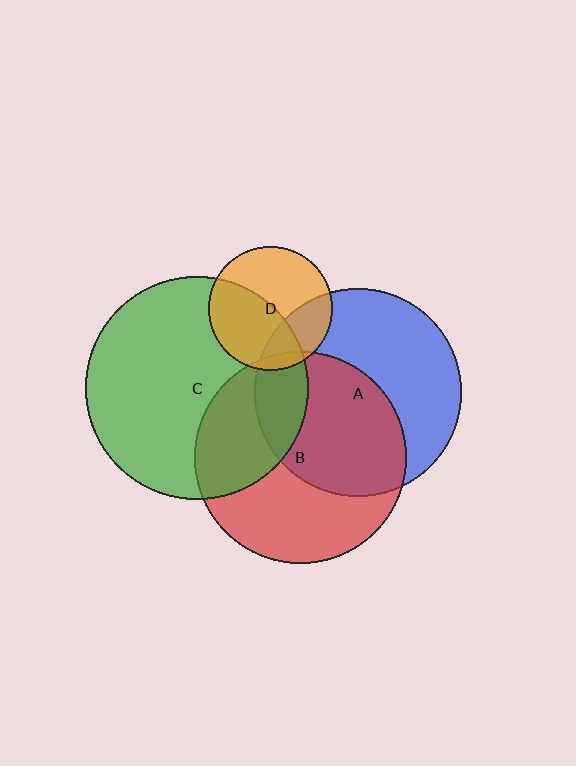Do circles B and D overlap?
Yes.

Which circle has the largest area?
Circle C (green).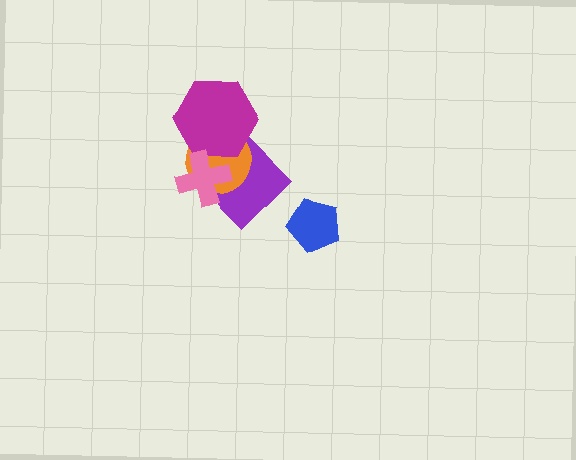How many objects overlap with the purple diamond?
3 objects overlap with the purple diamond.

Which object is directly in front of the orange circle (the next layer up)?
The magenta hexagon is directly in front of the orange circle.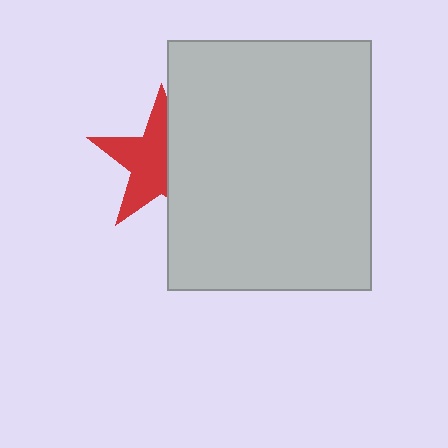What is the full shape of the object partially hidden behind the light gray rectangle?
The partially hidden object is a red star.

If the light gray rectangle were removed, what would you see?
You would see the complete red star.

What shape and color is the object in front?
The object in front is a light gray rectangle.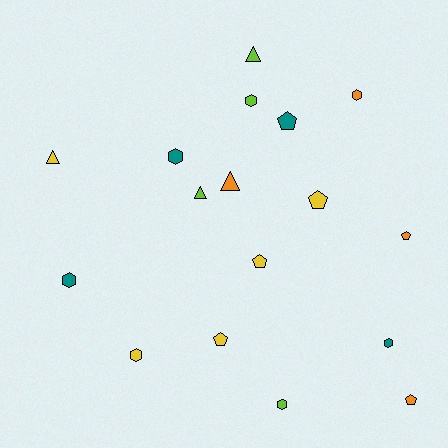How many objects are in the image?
There are 17 objects.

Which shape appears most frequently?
Hexagon, with 7 objects.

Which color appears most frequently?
Yellow, with 5 objects.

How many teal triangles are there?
There are no teal triangles.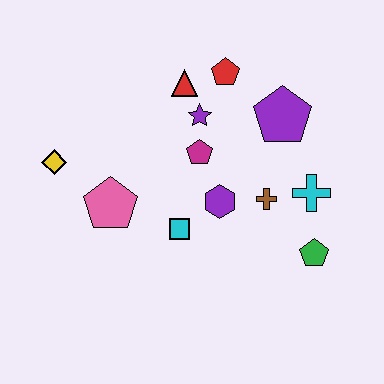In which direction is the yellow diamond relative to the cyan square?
The yellow diamond is to the left of the cyan square.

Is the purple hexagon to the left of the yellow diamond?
No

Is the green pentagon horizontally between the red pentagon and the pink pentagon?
No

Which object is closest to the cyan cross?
The brown cross is closest to the cyan cross.